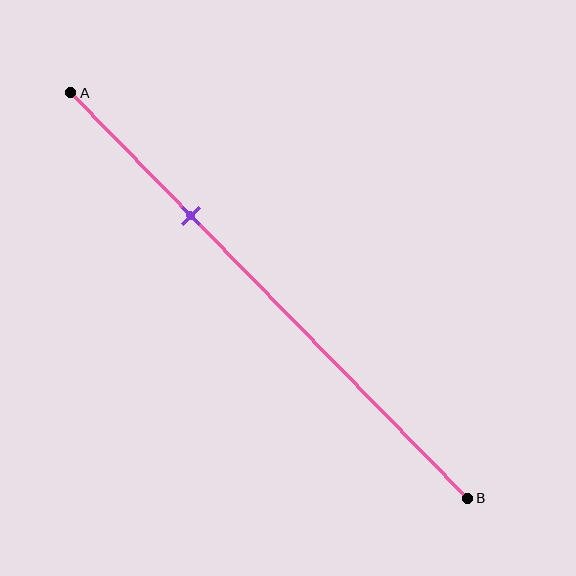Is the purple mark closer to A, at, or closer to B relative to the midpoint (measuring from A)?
The purple mark is closer to point A than the midpoint of segment AB.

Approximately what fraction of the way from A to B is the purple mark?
The purple mark is approximately 30% of the way from A to B.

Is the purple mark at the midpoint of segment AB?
No, the mark is at about 30% from A, not at the 50% midpoint.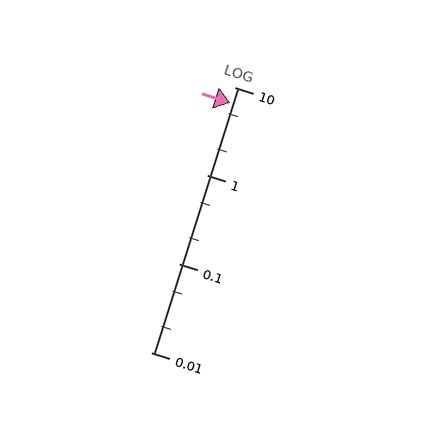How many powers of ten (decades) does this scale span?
The scale spans 3 decades, from 0.01 to 10.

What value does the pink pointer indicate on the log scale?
The pointer indicates approximately 6.7.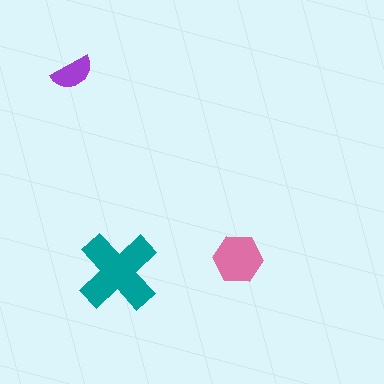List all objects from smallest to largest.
The purple semicircle, the pink hexagon, the teal cross.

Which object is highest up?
The purple semicircle is topmost.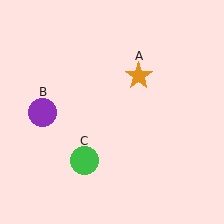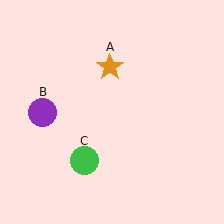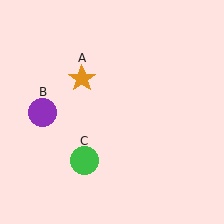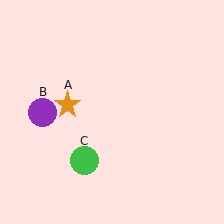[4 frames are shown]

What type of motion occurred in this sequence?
The orange star (object A) rotated counterclockwise around the center of the scene.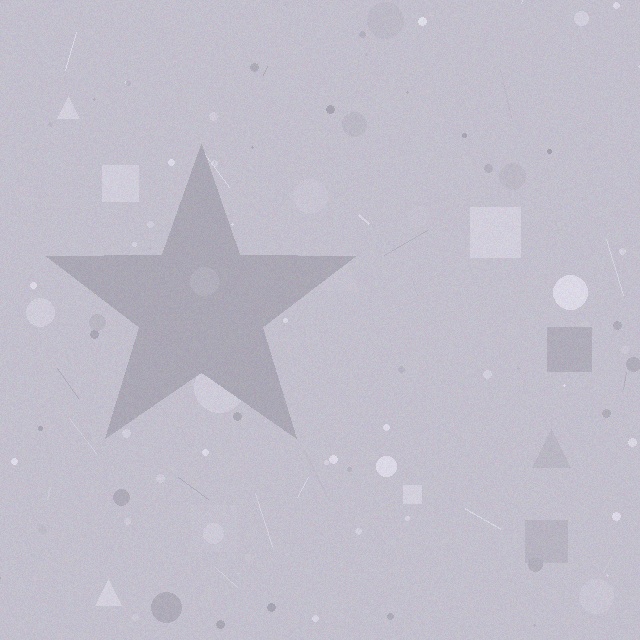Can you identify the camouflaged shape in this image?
The camouflaged shape is a star.